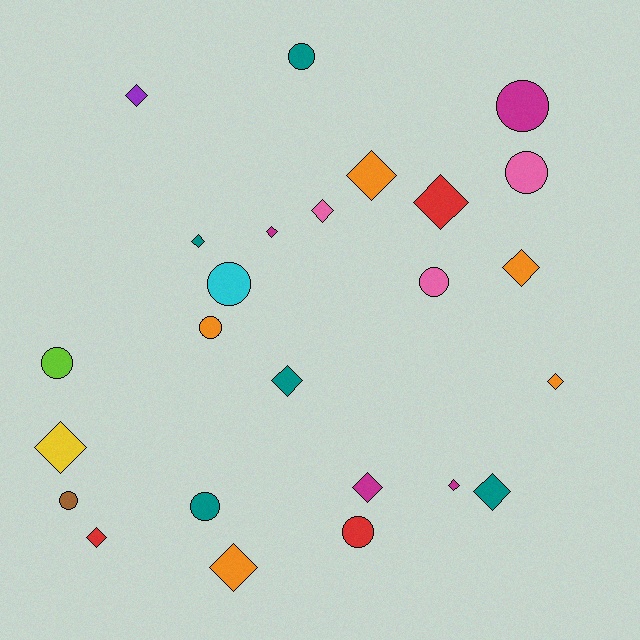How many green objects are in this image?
There are no green objects.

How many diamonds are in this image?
There are 15 diamonds.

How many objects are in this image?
There are 25 objects.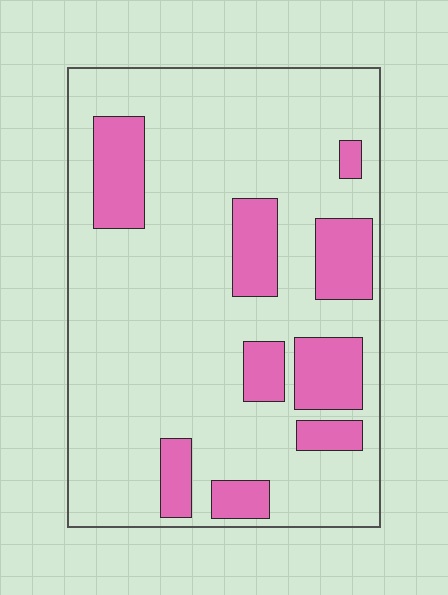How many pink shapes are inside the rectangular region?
9.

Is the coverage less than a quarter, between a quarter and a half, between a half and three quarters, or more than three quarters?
Less than a quarter.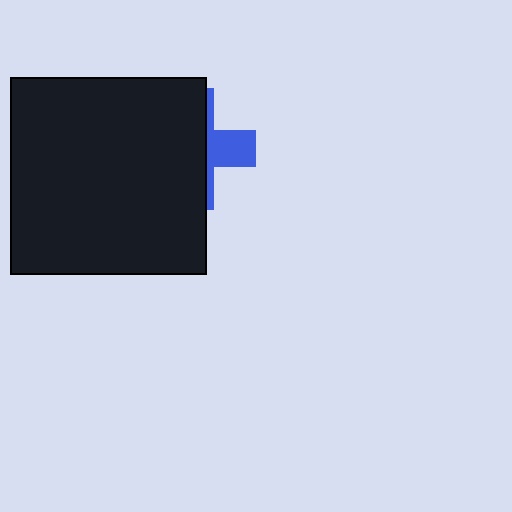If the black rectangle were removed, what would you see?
You would see the complete blue cross.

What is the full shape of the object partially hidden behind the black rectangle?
The partially hidden object is a blue cross.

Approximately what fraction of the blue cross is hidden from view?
Roughly 70% of the blue cross is hidden behind the black rectangle.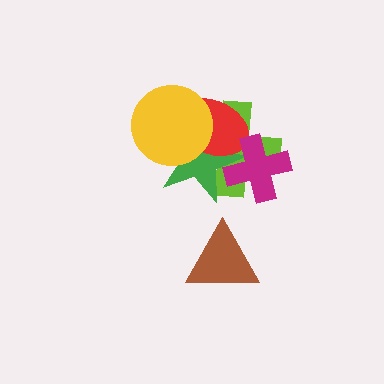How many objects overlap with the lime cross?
4 objects overlap with the lime cross.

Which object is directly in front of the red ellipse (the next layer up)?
The magenta cross is directly in front of the red ellipse.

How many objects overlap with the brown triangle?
0 objects overlap with the brown triangle.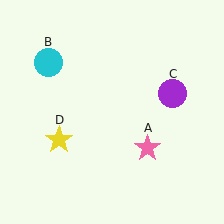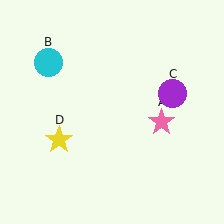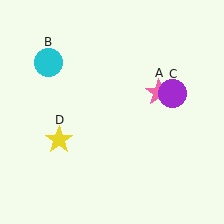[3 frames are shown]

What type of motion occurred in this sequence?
The pink star (object A) rotated counterclockwise around the center of the scene.